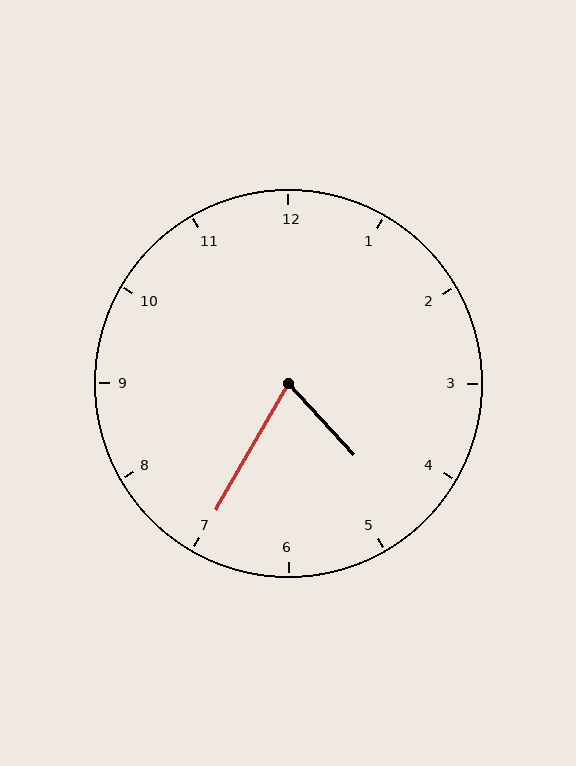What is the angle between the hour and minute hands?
Approximately 72 degrees.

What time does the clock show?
4:35.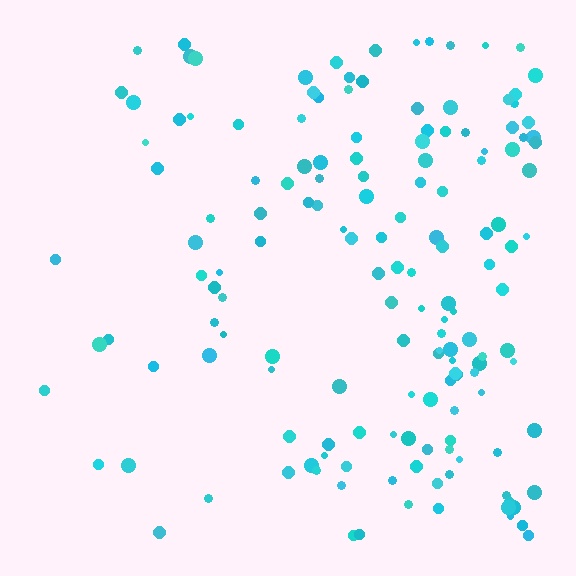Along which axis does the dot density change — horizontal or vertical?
Horizontal.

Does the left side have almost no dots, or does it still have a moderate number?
Still a moderate number, just noticeably fewer than the right.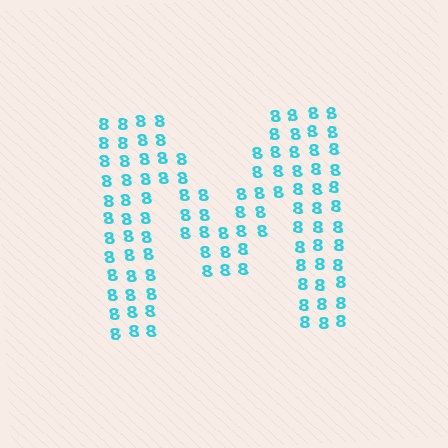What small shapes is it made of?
It is made of small digit 8's.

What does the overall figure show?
The overall figure shows the letter M.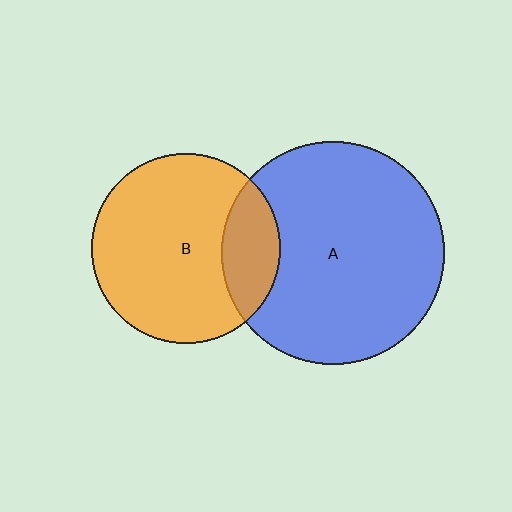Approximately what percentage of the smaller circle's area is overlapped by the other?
Approximately 20%.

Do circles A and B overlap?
Yes.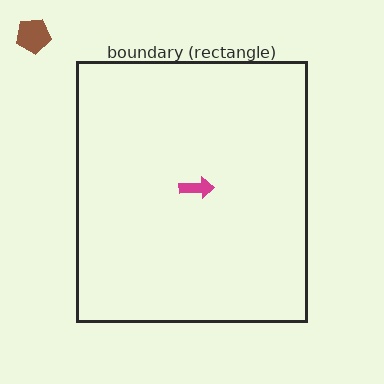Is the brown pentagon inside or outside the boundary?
Outside.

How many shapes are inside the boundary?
1 inside, 1 outside.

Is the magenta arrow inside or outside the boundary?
Inside.